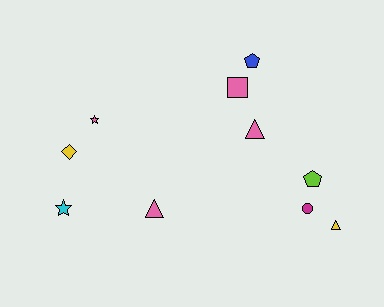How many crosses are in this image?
There are no crosses.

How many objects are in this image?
There are 10 objects.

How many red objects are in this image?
There are no red objects.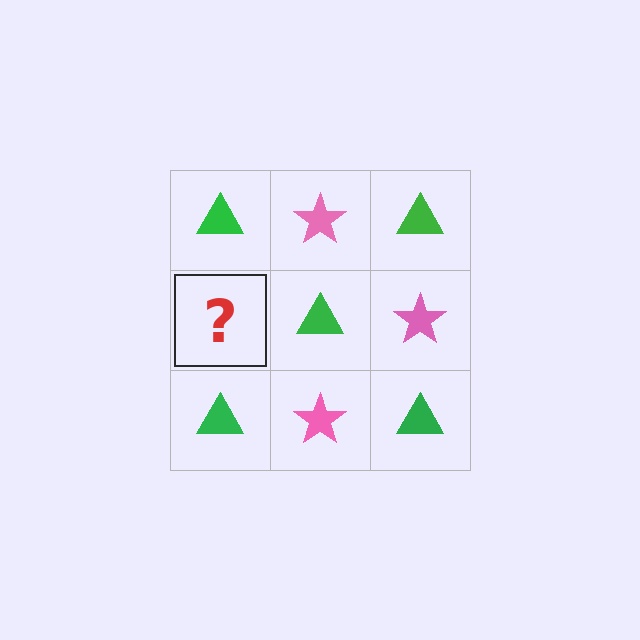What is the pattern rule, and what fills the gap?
The rule is that it alternates green triangle and pink star in a checkerboard pattern. The gap should be filled with a pink star.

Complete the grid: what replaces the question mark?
The question mark should be replaced with a pink star.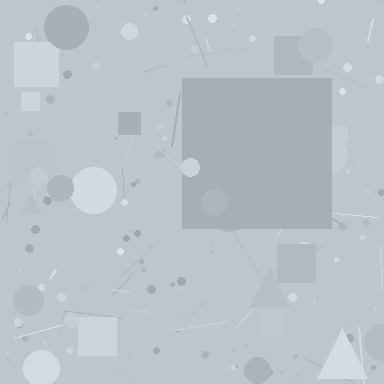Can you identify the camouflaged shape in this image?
The camouflaged shape is a square.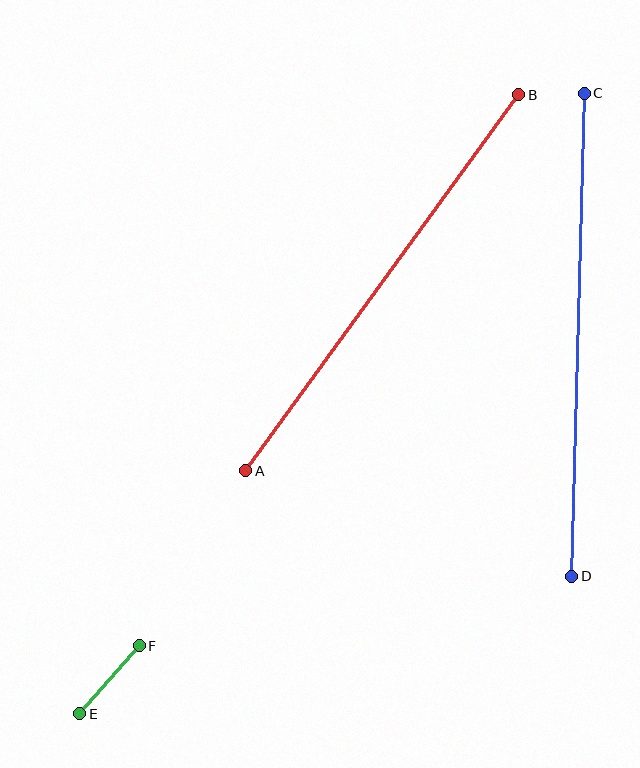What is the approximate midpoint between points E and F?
The midpoint is at approximately (110, 680) pixels.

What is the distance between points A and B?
The distance is approximately 464 pixels.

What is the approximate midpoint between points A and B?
The midpoint is at approximately (382, 283) pixels.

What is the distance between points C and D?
The distance is approximately 483 pixels.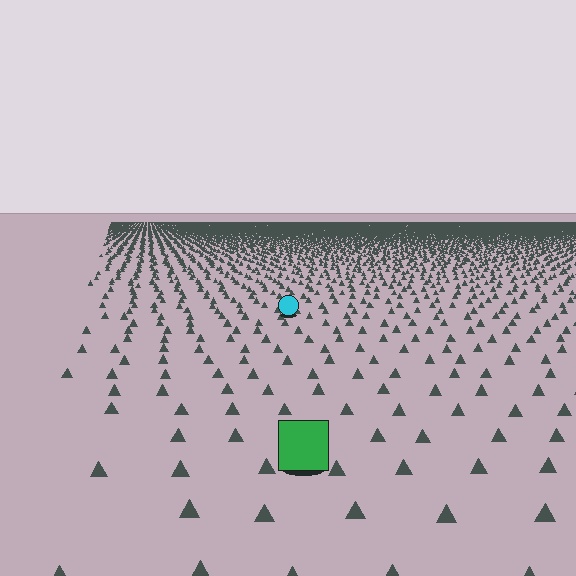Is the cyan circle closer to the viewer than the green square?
No. The green square is closer — you can tell from the texture gradient: the ground texture is coarser near it.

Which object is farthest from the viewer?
The cyan circle is farthest from the viewer. It appears smaller and the ground texture around it is denser.